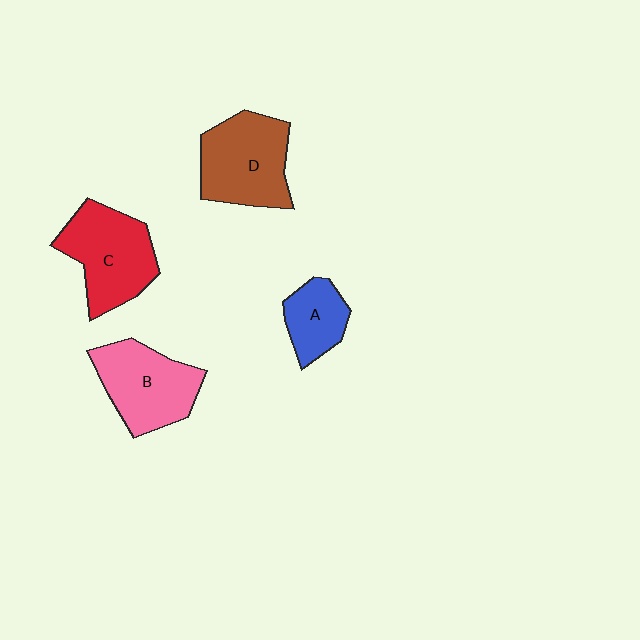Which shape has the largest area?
Shape D (brown).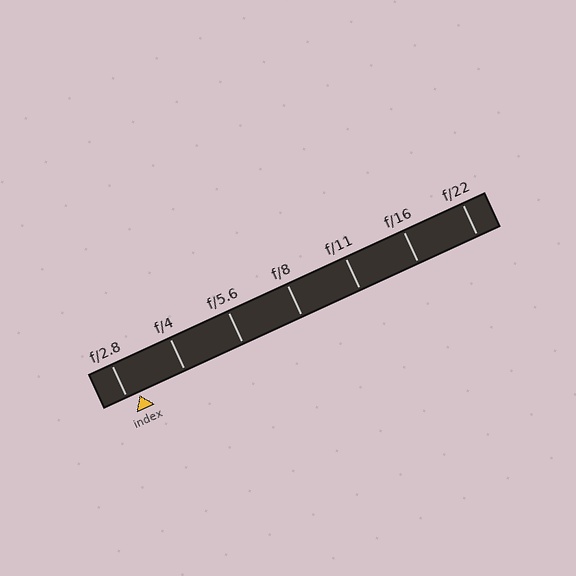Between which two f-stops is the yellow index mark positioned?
The index mark is between f/2.8 and f/4.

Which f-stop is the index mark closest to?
The index mark is closest to f/2.8.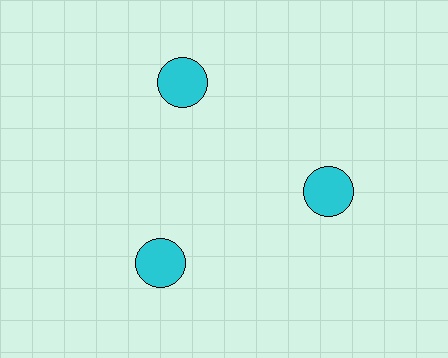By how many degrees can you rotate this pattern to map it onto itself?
The pattern maps onto itself every 120 degrees of rotation.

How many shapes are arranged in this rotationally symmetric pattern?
There are 3 shapes, arranged in 3 groups of 1.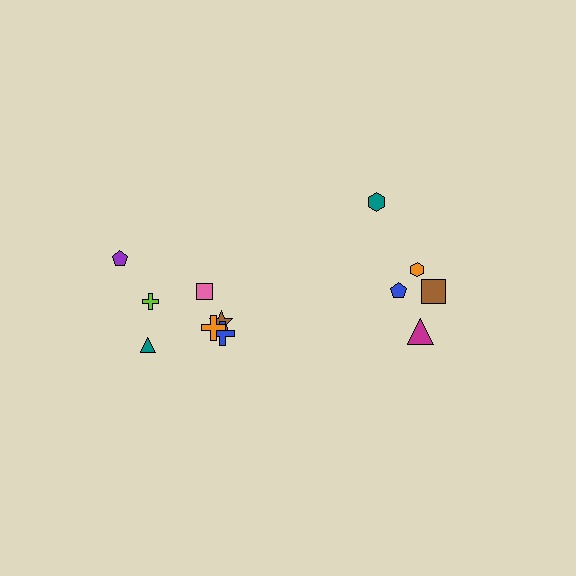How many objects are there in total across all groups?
There are 12 objects.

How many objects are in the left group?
There are 7 objects.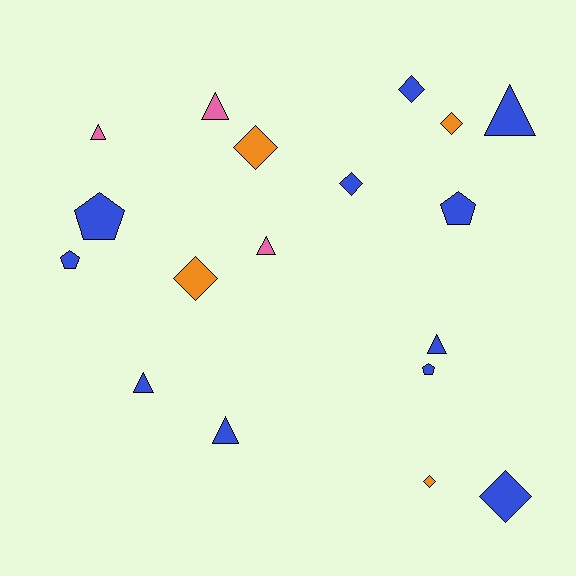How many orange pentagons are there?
There are no orange pentagons.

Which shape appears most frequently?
Triangle, with 7 objects.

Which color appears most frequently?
Blue, with 11 objects.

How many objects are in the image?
There are 18 objects.